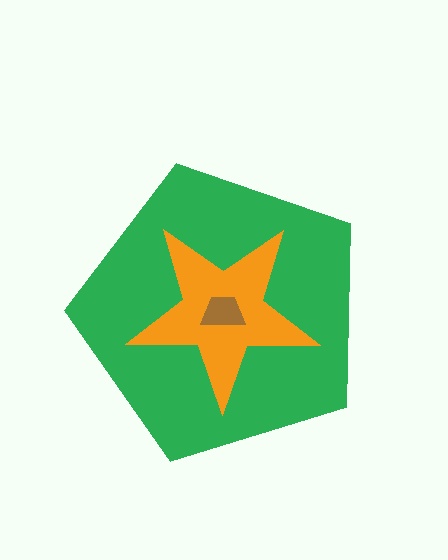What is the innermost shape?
The brown trapezoid.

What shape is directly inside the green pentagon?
The orange star.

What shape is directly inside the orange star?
The brown trapezoid.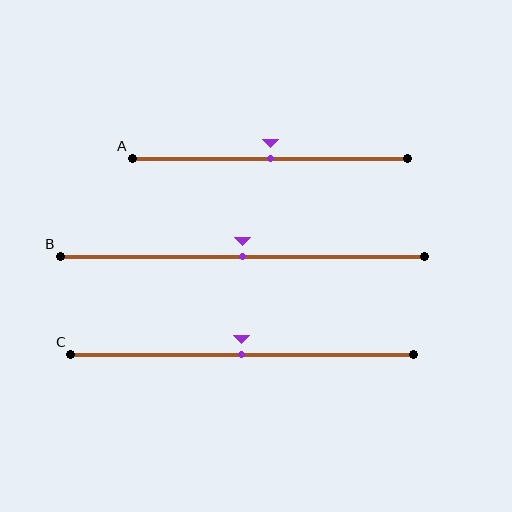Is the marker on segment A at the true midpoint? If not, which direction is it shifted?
Yes, the marker on segment A is at the true midpoint.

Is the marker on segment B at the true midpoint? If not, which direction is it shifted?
Yes, the marker on segment B is at the true midpoint.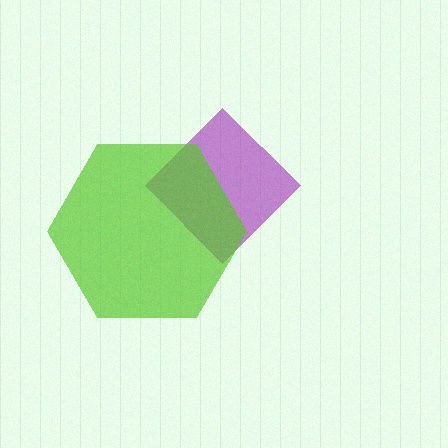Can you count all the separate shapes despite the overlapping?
Yes, there are 2 separate shapes.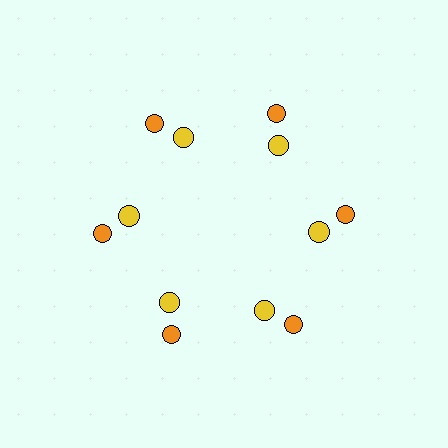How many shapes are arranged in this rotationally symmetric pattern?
There are 12 shapes, arranged in 6 groups of 2.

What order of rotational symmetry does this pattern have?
This pattern has 6-fold rotational symmetry.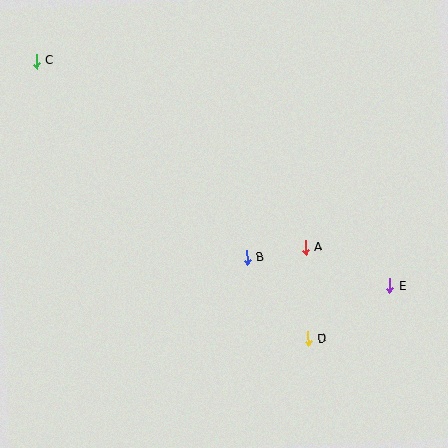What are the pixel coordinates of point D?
Point D is at (308, 339).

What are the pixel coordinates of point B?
Point B is at (247, 258).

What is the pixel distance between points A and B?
The distance between A and B is 60 pixels.